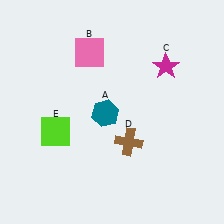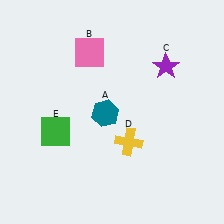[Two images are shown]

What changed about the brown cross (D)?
In Image 1, D is brown. In Image 2, it changed to yellow.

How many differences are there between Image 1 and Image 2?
There are 3 differences between the two images.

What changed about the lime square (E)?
In Image 1, E is lime. In Image 2, it changed to green.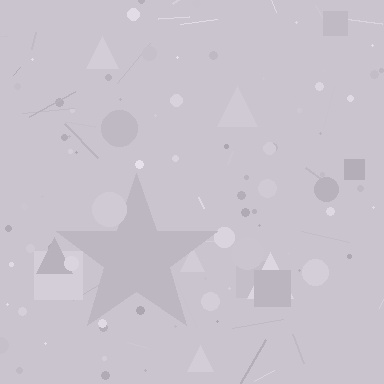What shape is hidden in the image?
A star is hidden in the image.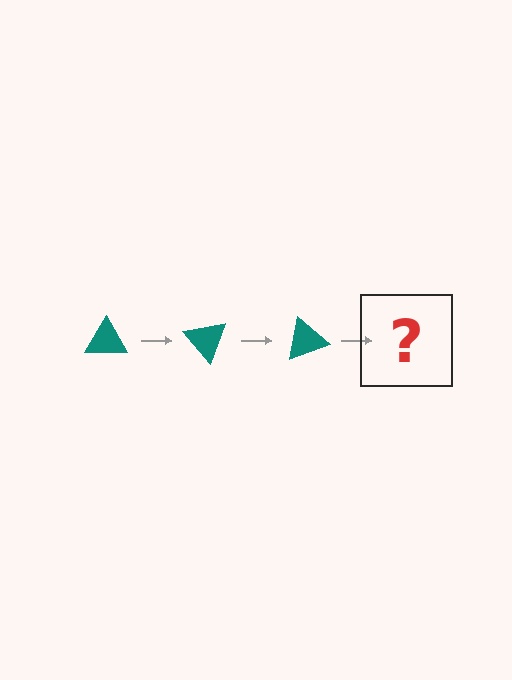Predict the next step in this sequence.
The next step is a teal triangle rotated 150 degrees.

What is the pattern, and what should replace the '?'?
The pattern is that the triangle rotates 50 degrees each step. The '?' should be a teal triangle rotated 150 degrees.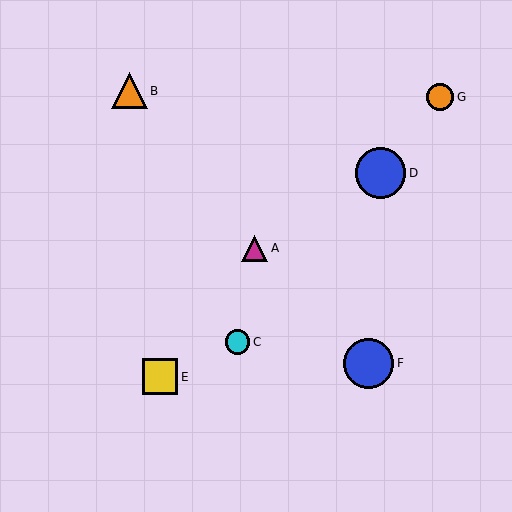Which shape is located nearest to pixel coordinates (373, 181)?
The blue circle (labeled D) at (380, 173) is nearest to that location.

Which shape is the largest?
The blue circle (labeled D) is the largest.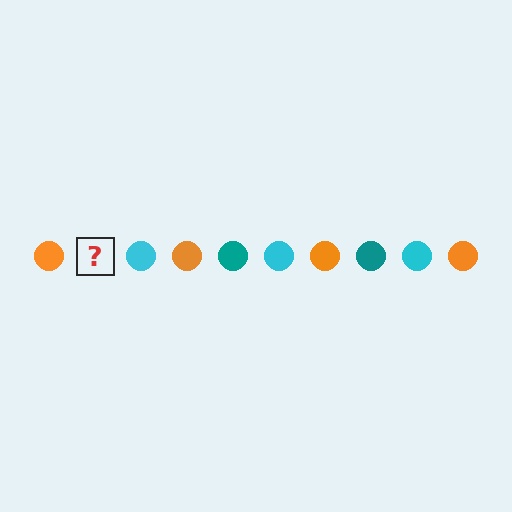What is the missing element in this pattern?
The missing element is a teal circle.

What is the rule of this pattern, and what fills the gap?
The rule is that the pattern cycles through orange, teal, cyan circles. The gap should be filled with a teal circle.